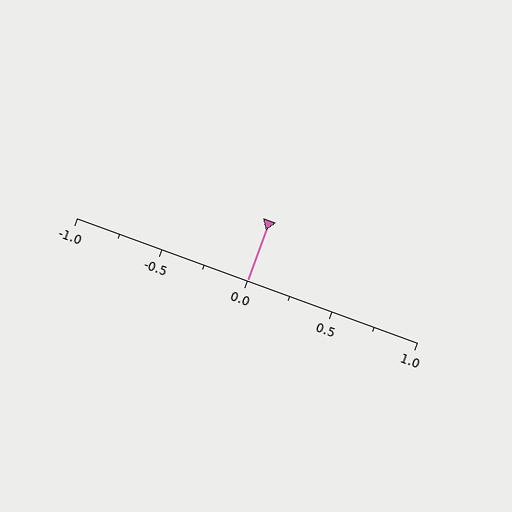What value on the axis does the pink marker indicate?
The marker indicates approximately 0.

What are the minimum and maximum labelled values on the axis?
The axis runs from -1.0 to 1.0.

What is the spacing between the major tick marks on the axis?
The major ticks are spaced 0.5 apart.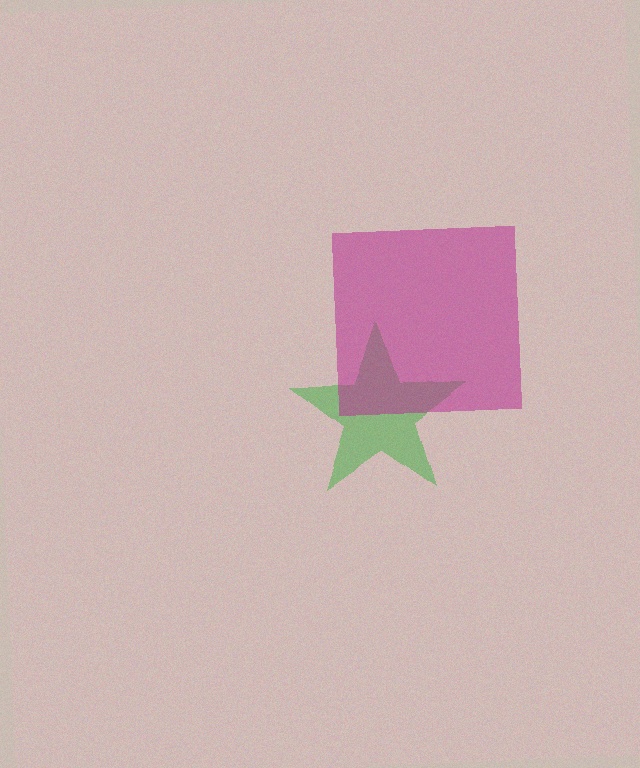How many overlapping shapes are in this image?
There are 2 overlapping shapes in the image.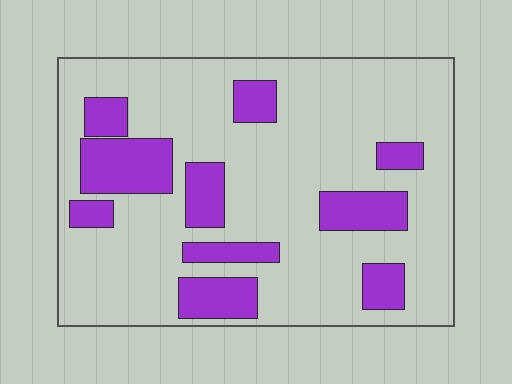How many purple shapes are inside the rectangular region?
10.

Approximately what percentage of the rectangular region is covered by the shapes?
Approximately 25%.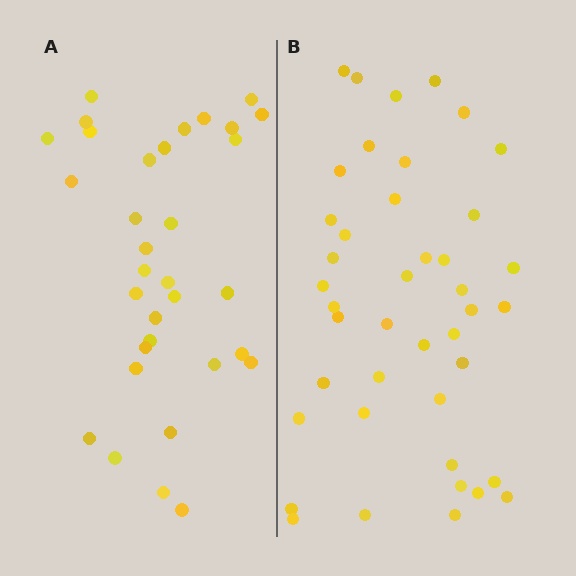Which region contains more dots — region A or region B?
Region B (the right region) has more dots.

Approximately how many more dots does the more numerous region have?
Region B has roughly 8 or so more dots than region A.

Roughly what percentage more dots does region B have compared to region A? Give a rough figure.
About 25% more.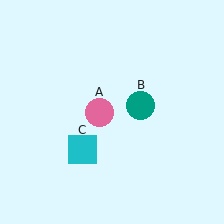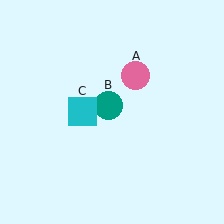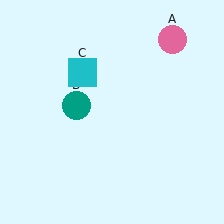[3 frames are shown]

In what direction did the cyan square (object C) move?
The cyan square (object C) moved up.